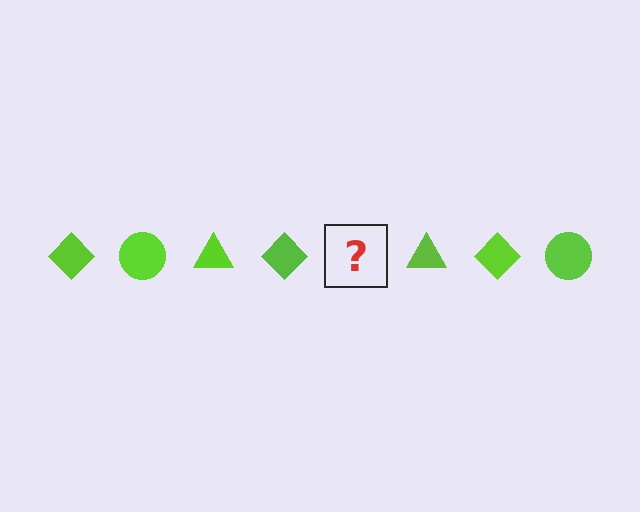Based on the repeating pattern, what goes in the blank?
The blank should be a lime circle.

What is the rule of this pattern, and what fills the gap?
The rule is that the pattern cycles through diamond, circle, triangle shapes in lime. The gap should be filled with a lime circle.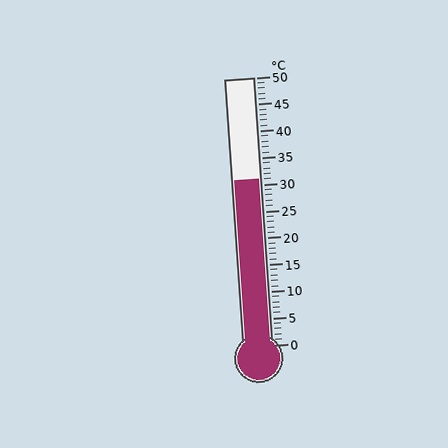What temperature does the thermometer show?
The thermometer shows approximately 31°C.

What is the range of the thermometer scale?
The thermometer scale ranges from 0°C to 50°C.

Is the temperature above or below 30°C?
The temperature is above 30°C.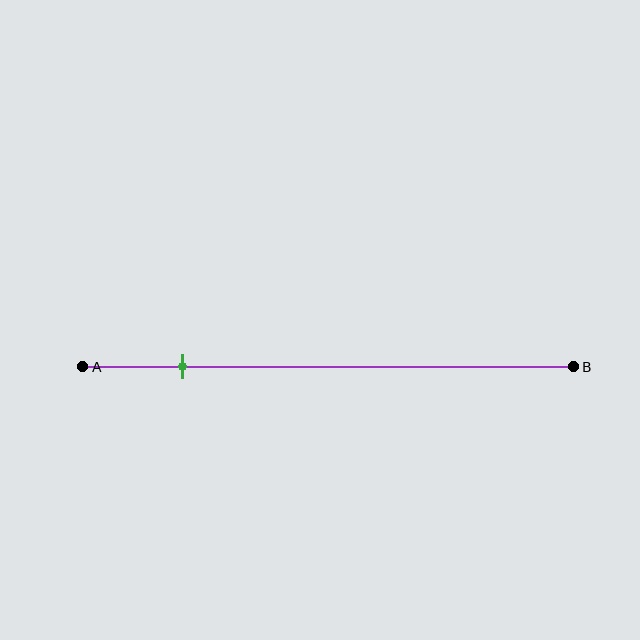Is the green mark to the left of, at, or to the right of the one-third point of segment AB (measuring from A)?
The green mark is to the left of the one-third point of segment AB.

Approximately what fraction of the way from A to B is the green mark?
The green mark is approximately 20% of the way from A to B.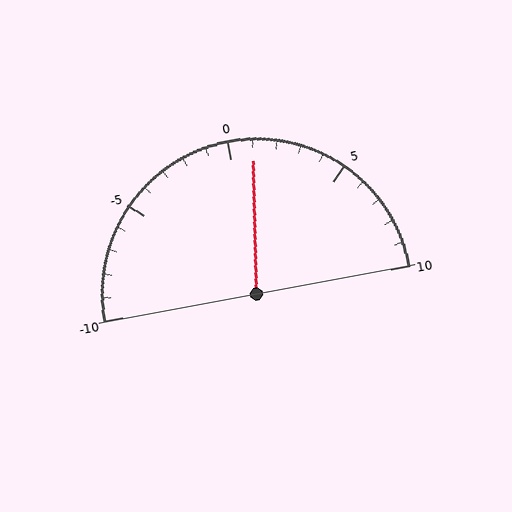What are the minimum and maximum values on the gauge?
The gauge ranges from -10 to 10.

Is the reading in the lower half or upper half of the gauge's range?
The reading is in the upper half of the range (-10 to 10).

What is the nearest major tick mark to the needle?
The nearest major tick mark is 0.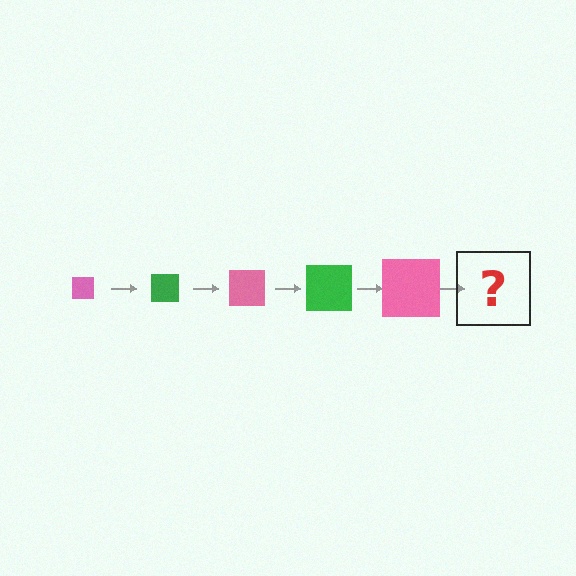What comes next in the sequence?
The next element should be a green square, larger than the previous one.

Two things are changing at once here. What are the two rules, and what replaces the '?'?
The two rules are that the square grows larger each step and the color cycles through pink and green. The '?' should be a green square, larger than the previous one.